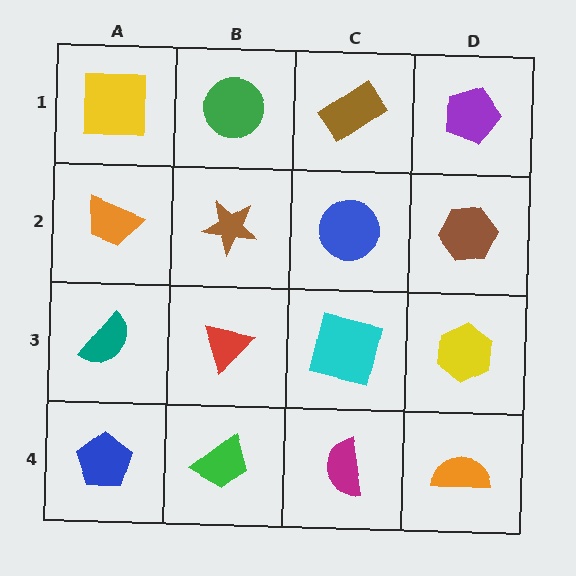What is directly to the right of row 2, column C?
A brown hexagon.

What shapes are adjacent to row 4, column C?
A cyan square (row 3, column C), a green trapezoid (row 4, column B), an orange semicircle (row 4, column D).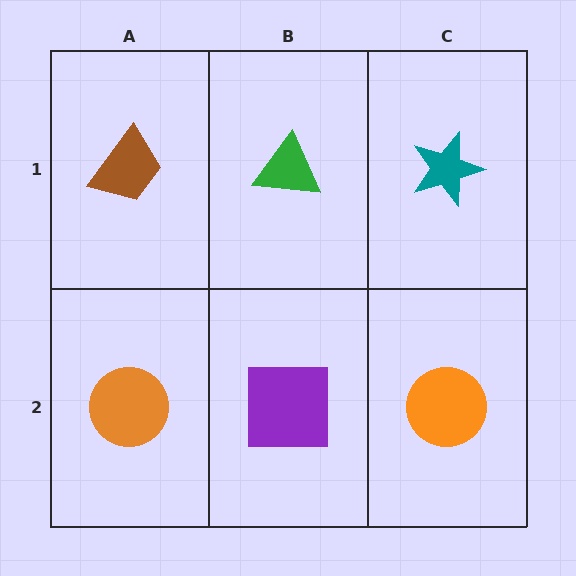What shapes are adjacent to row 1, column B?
A purple square (row 2, column B), a brown trapezoid (row 1, column A), a teal star (row 1, column C).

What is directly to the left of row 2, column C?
A purple square.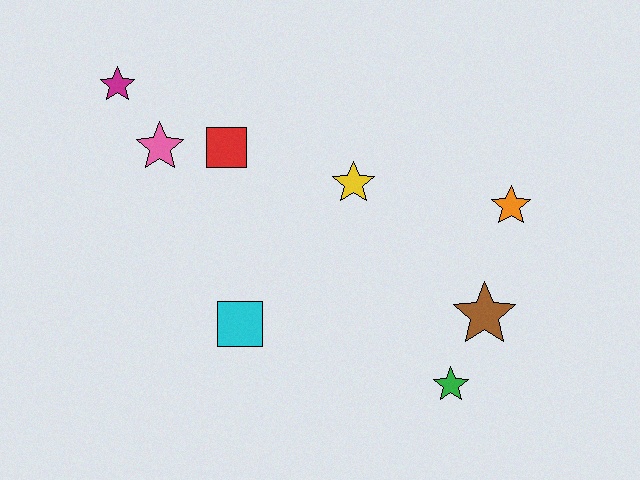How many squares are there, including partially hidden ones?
There are 2 squares.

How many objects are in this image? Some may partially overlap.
There are 8 objects.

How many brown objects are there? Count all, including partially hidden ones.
There is 1 brown object.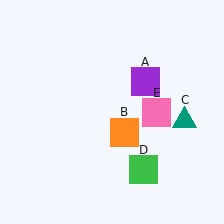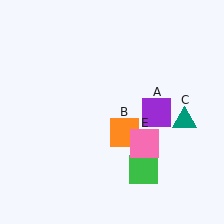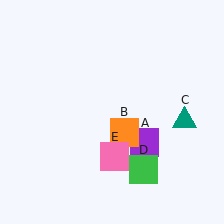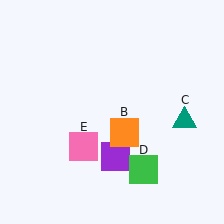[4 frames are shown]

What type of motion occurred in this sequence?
The purple square (object A), pink square (object E) rotated clockwise around the center of the scene.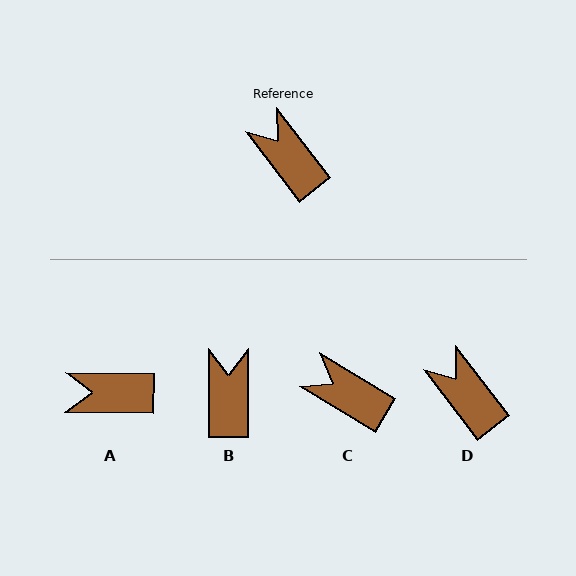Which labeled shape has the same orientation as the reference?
D.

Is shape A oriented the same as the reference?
No, it is off by about 52 degrees.